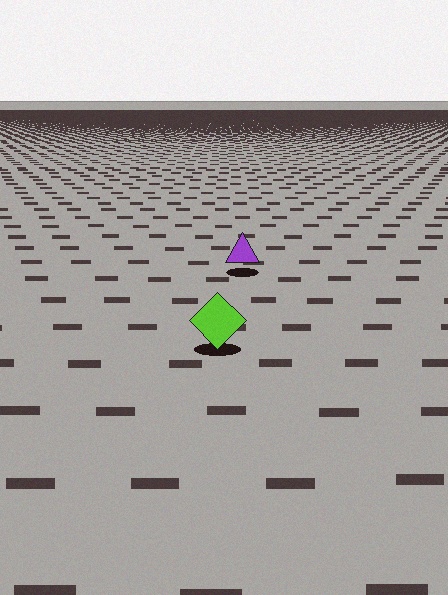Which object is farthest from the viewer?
The purple triangle is farthest from the viewer. It appears smaller and the ground texture around it is denser.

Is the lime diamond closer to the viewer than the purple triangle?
Yes. The lime diamond is closer — you can tell from the texture gradient: the ground texture is coarser near it.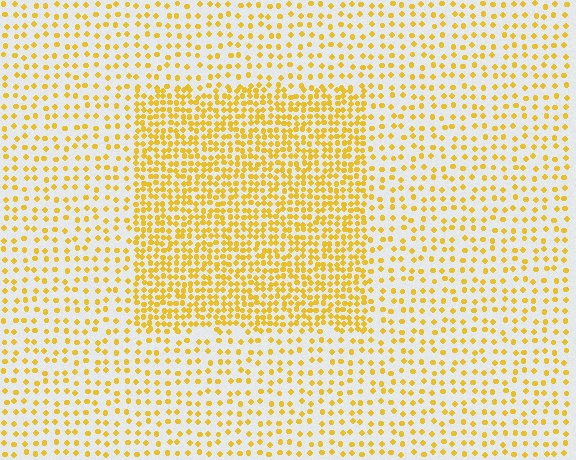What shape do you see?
I see a rectangle.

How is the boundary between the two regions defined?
The boundary is defined by a change in element density (approximately 2.3x ratio). All elements are the same color, size, and shape.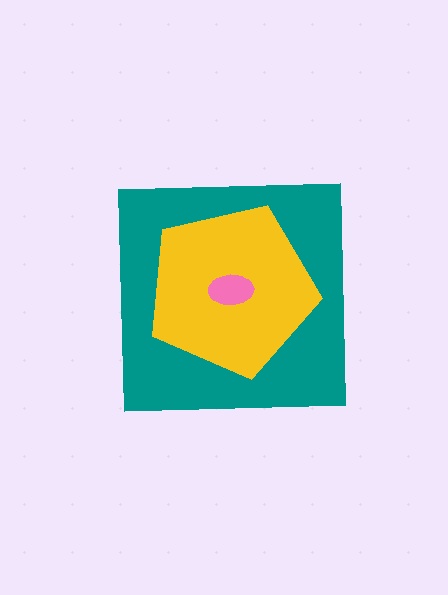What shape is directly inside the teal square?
The yellow pentagon.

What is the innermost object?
The pink ellipse.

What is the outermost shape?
The teal square.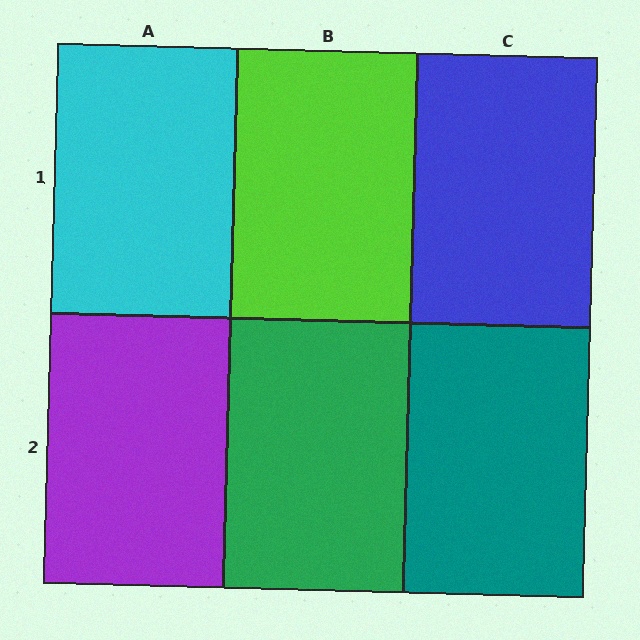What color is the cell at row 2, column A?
Purple.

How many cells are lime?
1 cell is lime.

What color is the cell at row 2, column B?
Green.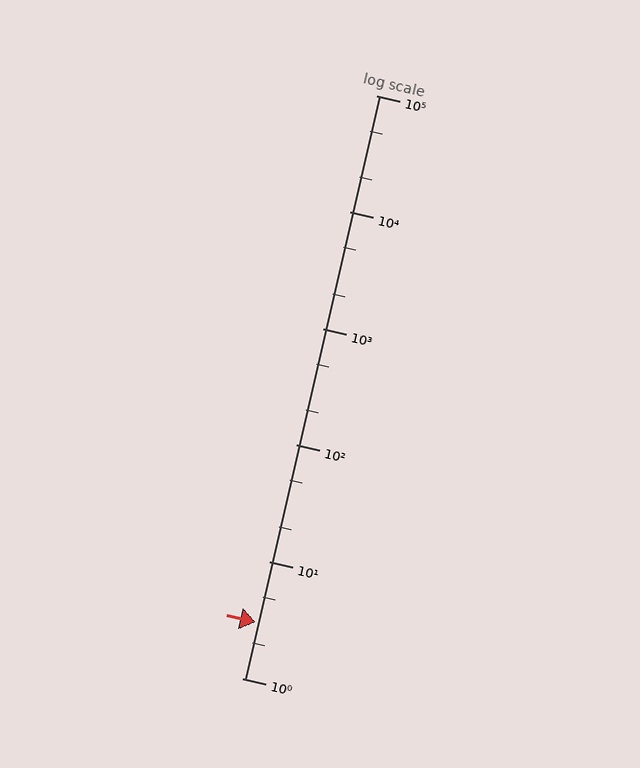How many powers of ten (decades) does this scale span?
The scale spans 5 decades, from 1 to 100000.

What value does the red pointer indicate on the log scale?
The pointer indicates approximately 3.